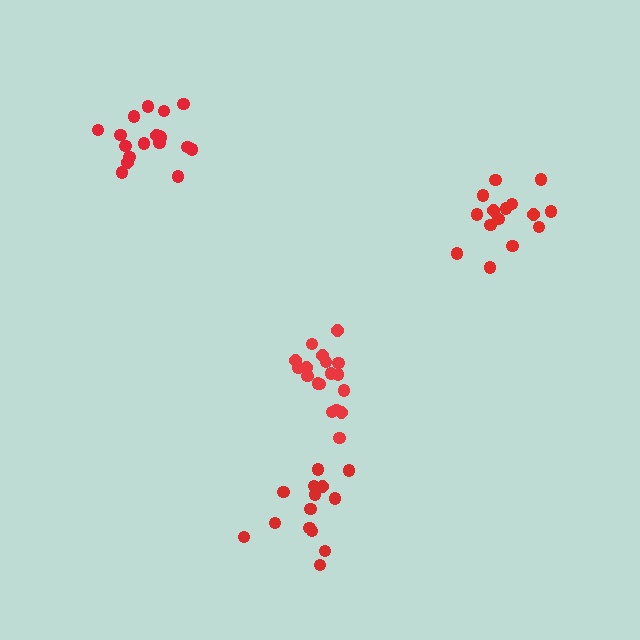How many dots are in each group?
Group 1: 18 dots, Group 2: 18 dots, Group 3: 15 dots, Group 4: 14 dots (65 total).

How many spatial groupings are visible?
There are 4 spatial groupings.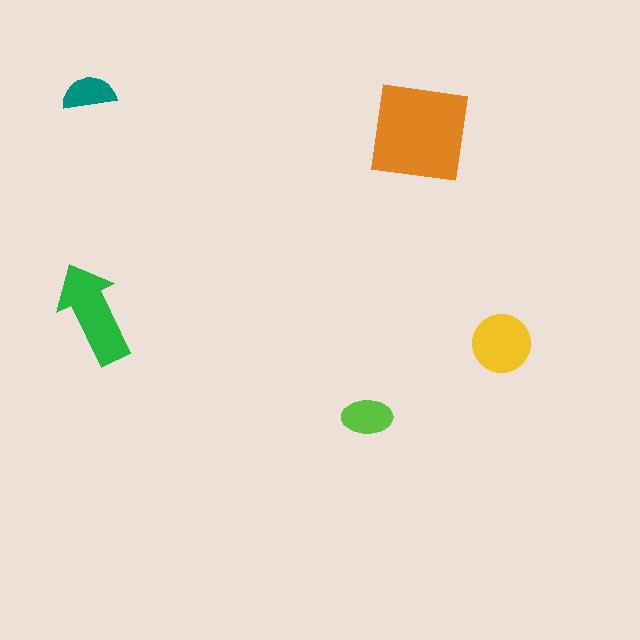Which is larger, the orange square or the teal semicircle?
The orange square.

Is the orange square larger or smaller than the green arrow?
Larger.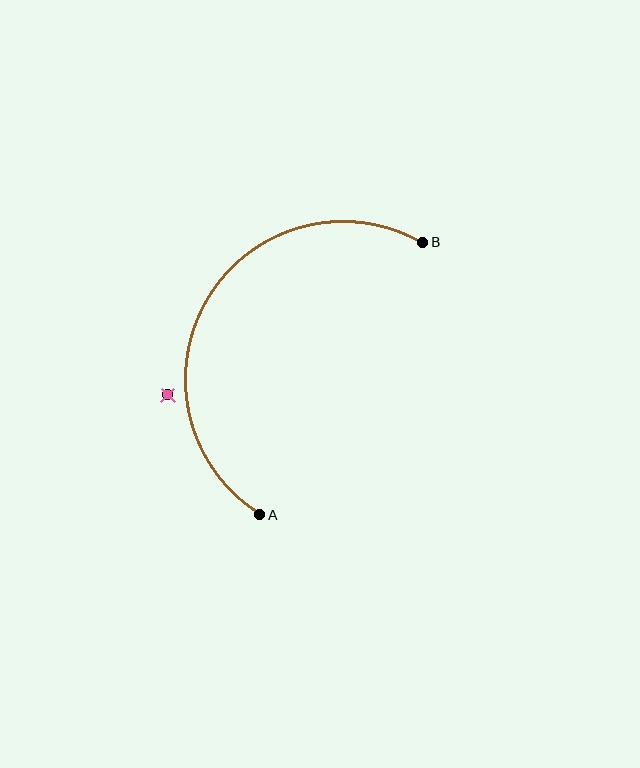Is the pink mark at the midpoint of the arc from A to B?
No — the pink mark does not lie on the arc at all. It sits slightly outside the curve.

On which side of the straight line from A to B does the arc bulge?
The arc bulges to the left of the straight line connecting A and B.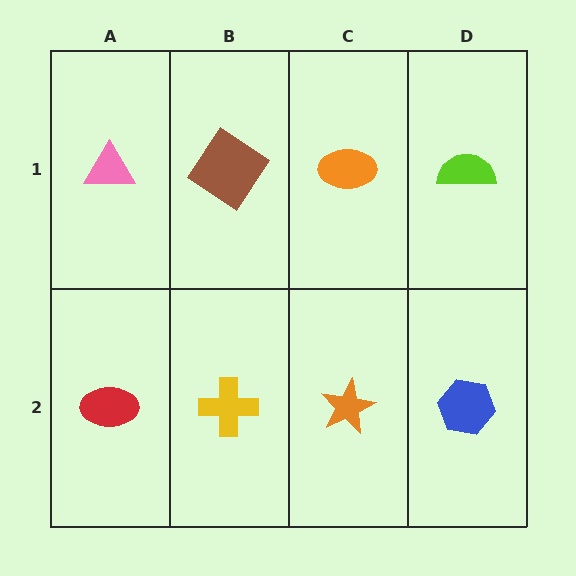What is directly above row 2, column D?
A lime semicircle.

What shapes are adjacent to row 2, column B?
A brown diamond (row 1, column B), a red ellipse (row 2, column A), an orange star (row 2, column C).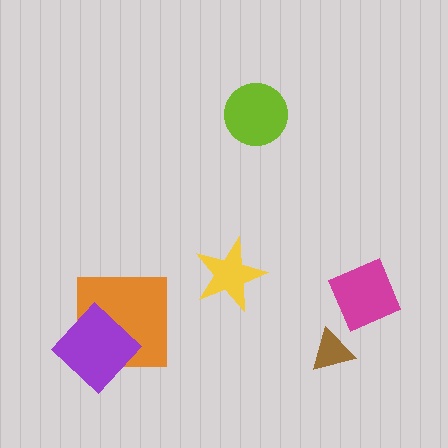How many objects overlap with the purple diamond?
1 object overlaps with the purple diamond.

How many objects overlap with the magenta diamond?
0 objects overlap with the magenta diamond.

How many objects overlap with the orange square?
1 object overlaps with the orange square.